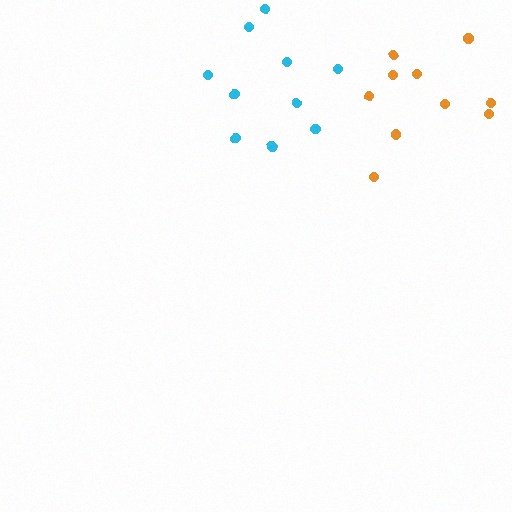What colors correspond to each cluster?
The clusters are colored: orange, cyan.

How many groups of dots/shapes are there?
There are 2 groups.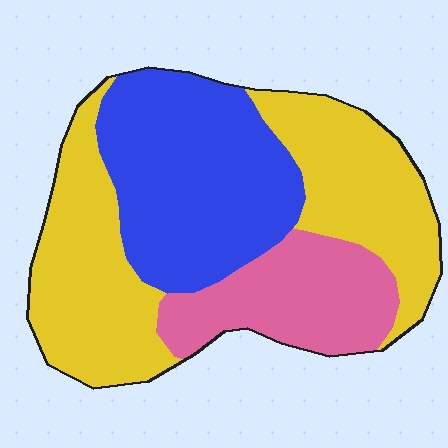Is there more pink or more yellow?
Yellow.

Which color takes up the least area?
Pink, at roughly 20%.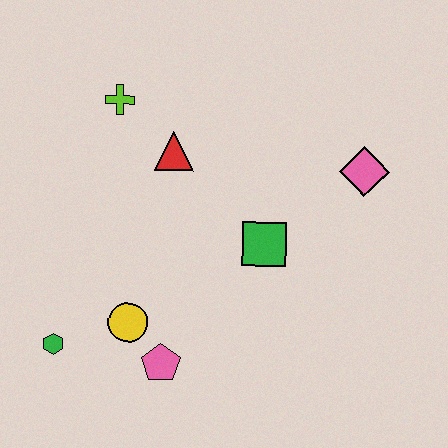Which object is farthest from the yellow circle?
The pink diamond is farthest from the yellow circle.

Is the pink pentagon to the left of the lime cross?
No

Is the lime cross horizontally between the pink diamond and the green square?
No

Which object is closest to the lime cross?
The red triangle is closest to the lime cross.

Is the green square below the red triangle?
Yes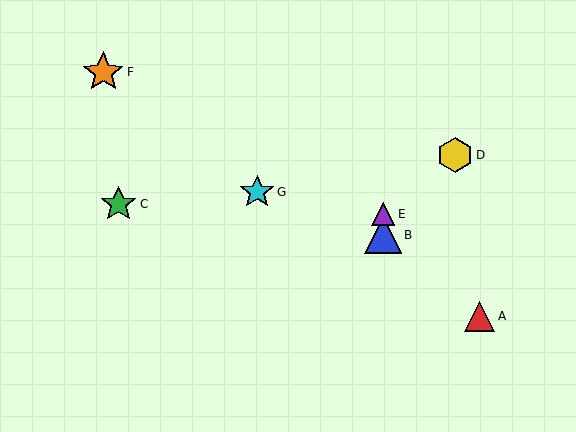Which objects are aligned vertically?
Objects B, E are aligned vertically.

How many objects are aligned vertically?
2 objects (B, E) are aligned vertically.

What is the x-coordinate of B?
Object B is at x≈383.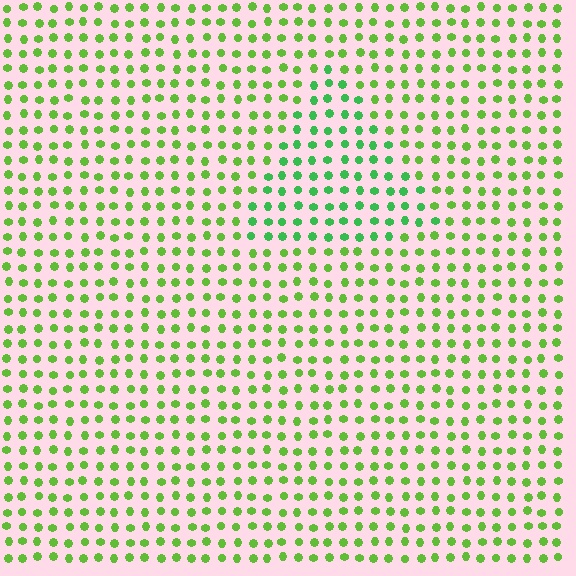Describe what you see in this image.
The image is filled with small lime elements in a uniform arrangement. A triangle-shaped region is visible where the elements are tinted to a slightly different hue, forming a subtle color boundary.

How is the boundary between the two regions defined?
The boundary is defined purely by a slight shift in hue (about 30 degrees). Spacing, size, and orientation are identical on both sides.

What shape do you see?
I see a triangle.